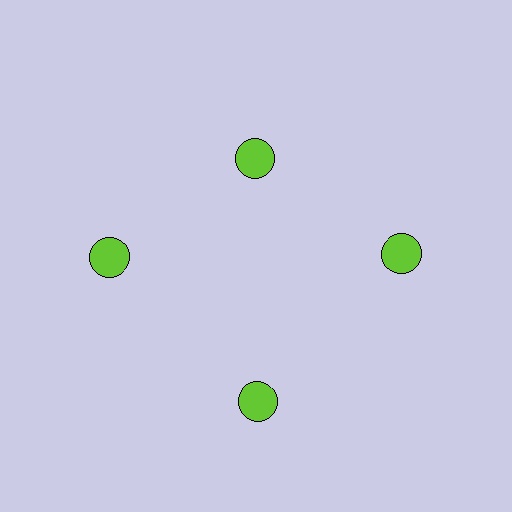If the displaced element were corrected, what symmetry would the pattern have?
It would have 4-fold rotational symmetry — the pattern would map onto itself every 90 degrees.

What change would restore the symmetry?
The symmetry would be restored by moving it outward, back onto the ring so that all 4 circles sit at equal angles and equal distance from the center.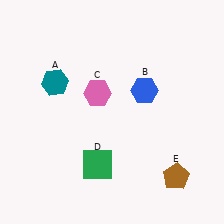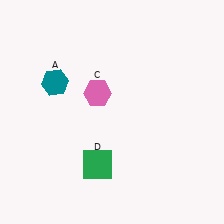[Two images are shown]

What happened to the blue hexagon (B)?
The blue hexagon (B) was removed in Image 2. It was in the top-right area of Image 1.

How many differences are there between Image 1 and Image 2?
There are 2 differences between the two images.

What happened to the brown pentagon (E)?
The brown pentagon (E) was removed in Image 2. It was in the bottom-right area of Image 1.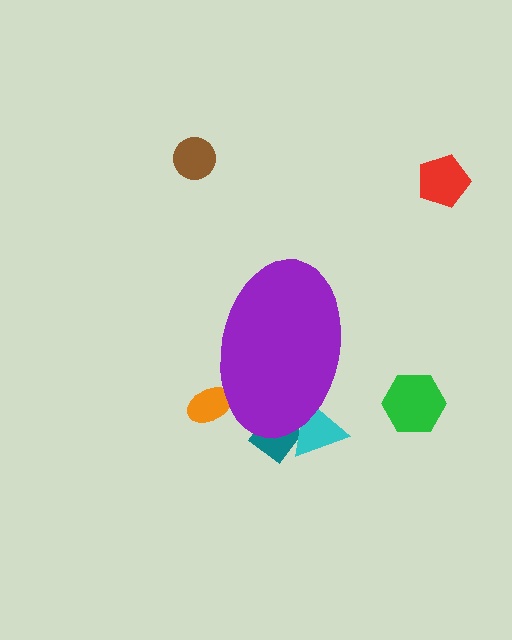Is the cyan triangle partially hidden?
Yes, the cyan triangle is partially hidden behind the purple ellipse.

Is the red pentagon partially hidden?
No, the red pentagon is fully visible.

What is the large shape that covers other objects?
A purple ellipse.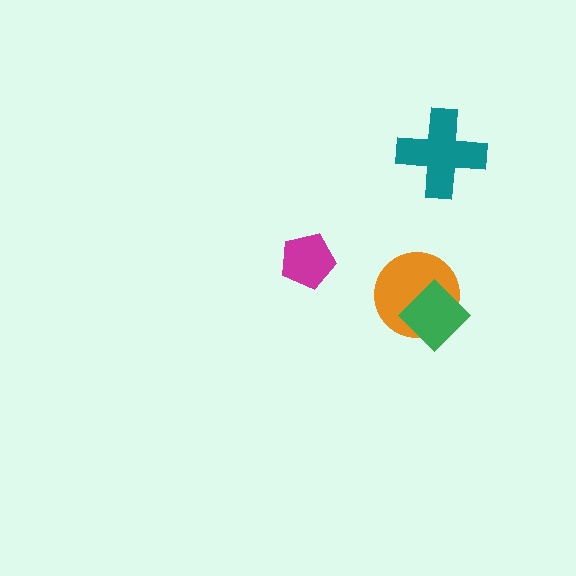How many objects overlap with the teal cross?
0 objects overlap with the teal cross.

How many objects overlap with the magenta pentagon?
0 objects overlap with the magenta pentagon.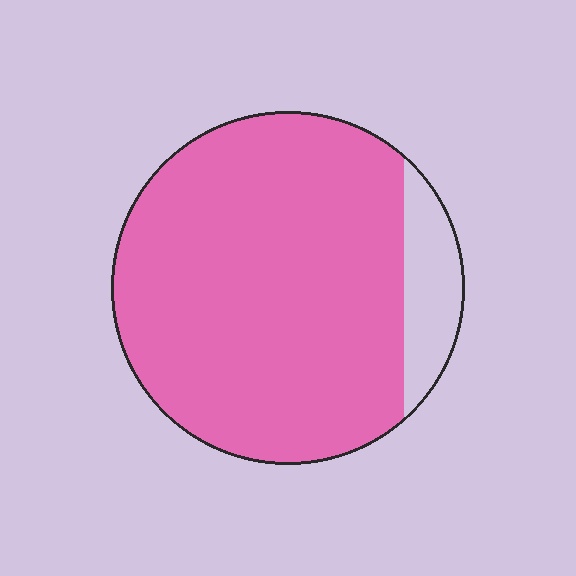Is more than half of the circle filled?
Yes.